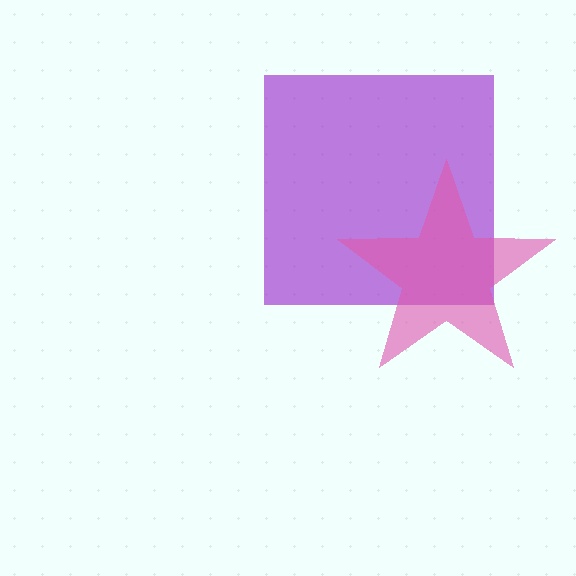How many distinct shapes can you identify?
There are 2 distinct shapes: a purple square, a pink star.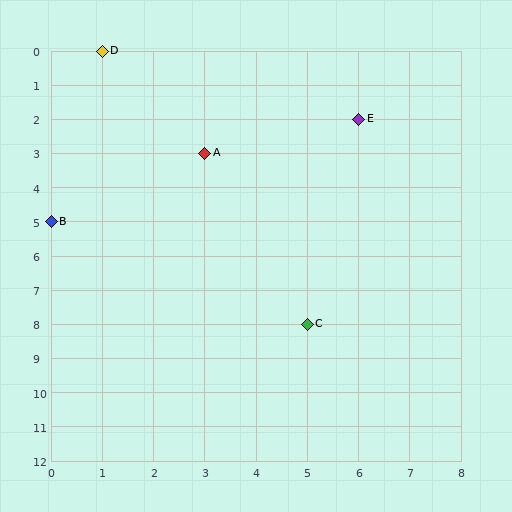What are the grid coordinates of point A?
Point A is at grid coordinates (3, 3).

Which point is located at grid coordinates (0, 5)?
Point B is at (0, 5).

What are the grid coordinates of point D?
Point D is at grid coordinates (1, 0).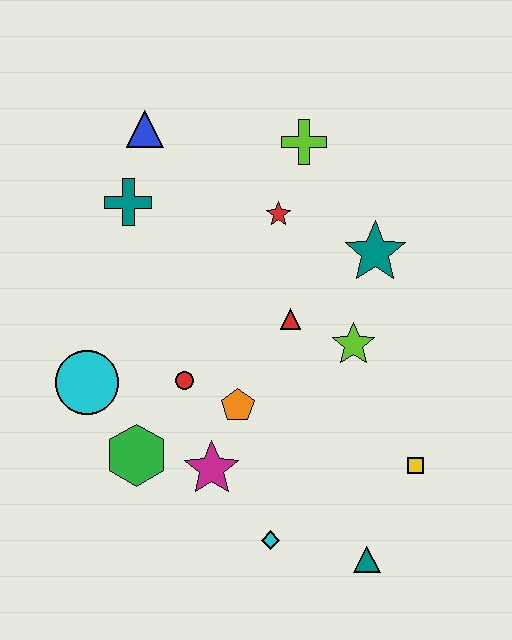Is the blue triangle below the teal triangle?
No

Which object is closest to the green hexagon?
The magenta star is closest to the green hexagon.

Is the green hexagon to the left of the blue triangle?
Yes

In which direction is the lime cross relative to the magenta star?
The lime cross is above the magenta star.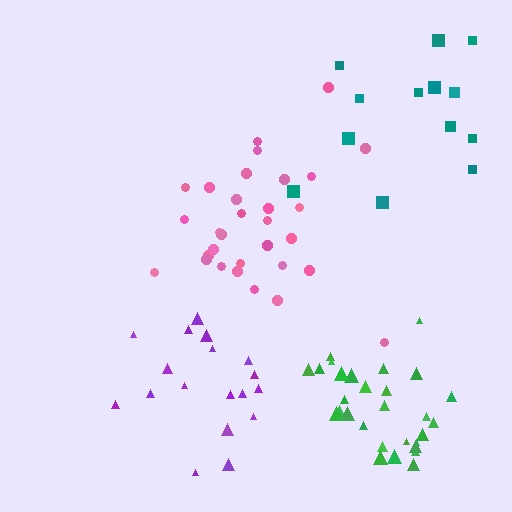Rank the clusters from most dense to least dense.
green, purple, pink, teal.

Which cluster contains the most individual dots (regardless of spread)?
Pink (31).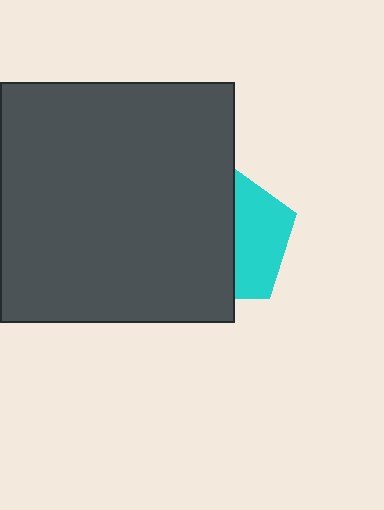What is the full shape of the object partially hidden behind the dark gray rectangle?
The partially hidden object is a cyan pentagon.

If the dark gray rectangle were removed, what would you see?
You would see the complete cyan pentagon.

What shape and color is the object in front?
The object in front is a dark gray rectangle.